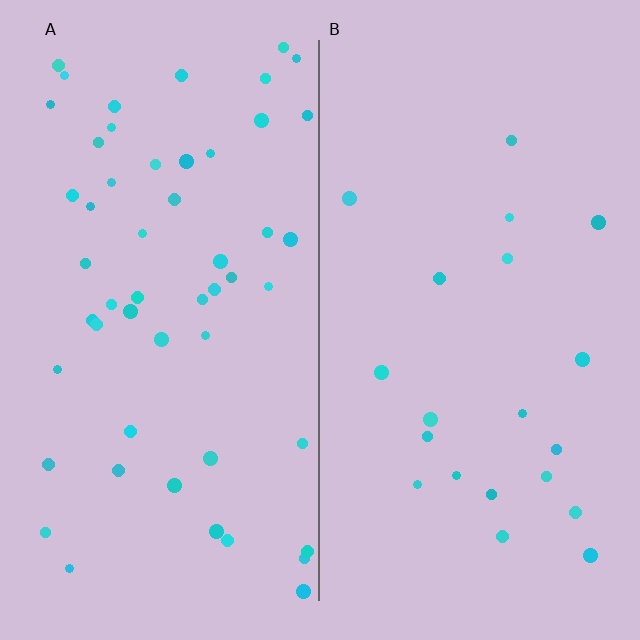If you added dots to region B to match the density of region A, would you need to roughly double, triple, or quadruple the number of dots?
Approximately triple.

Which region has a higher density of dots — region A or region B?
A (the left).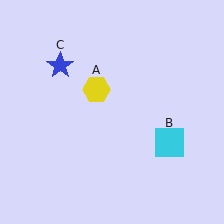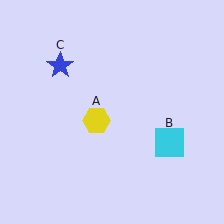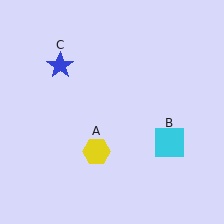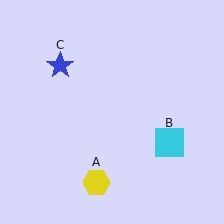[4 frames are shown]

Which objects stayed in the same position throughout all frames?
Cyan square (object B) and blue star (object C) remained stationary.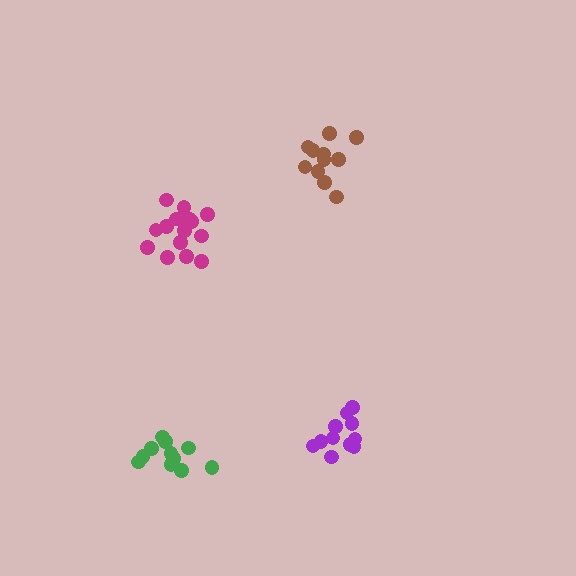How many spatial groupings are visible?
There are 4 spatial groupings.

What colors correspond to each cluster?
The clusters are colored: green, purple, magenta, brown.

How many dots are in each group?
Group 1: 11 dots, Group 2: 11 dots, Group 3: 16 dots, Group 4: 11 dots (49 total).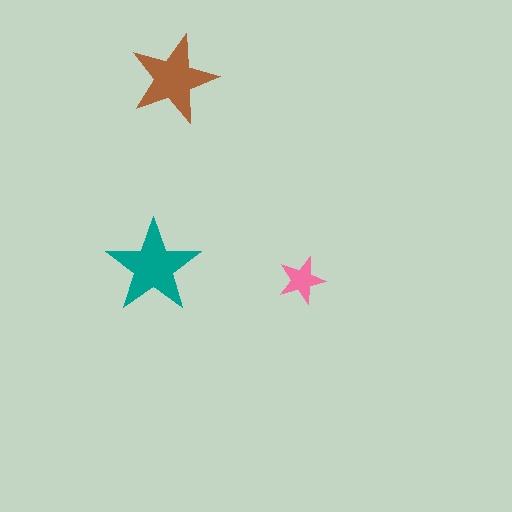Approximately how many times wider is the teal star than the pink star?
About 2 times wider.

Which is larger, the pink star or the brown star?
The brown one.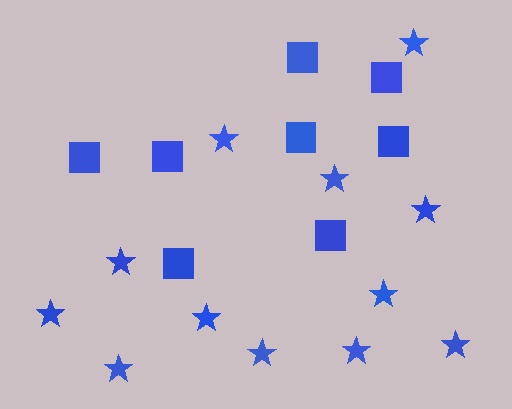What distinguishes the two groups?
There are 2 groups: one group of squares (8) and one group of stars (12).